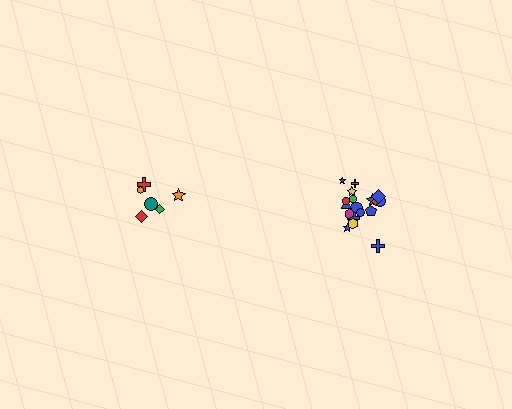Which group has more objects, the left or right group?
The right group.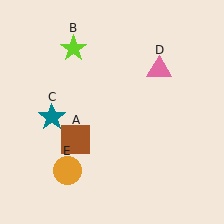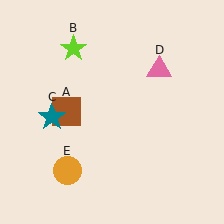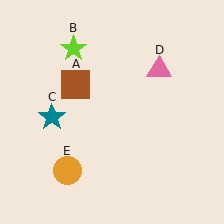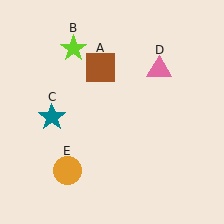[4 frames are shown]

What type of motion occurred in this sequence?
The brown square (object A) rotated clockwise around the center of the scene.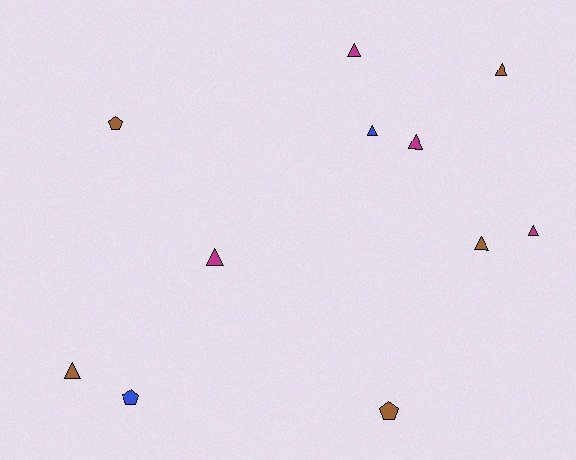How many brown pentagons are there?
There are 2 brown pentagons.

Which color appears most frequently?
Brown, with 5 objects.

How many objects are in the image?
There are 11 objects.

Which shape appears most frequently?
Triangle, with 8 objects.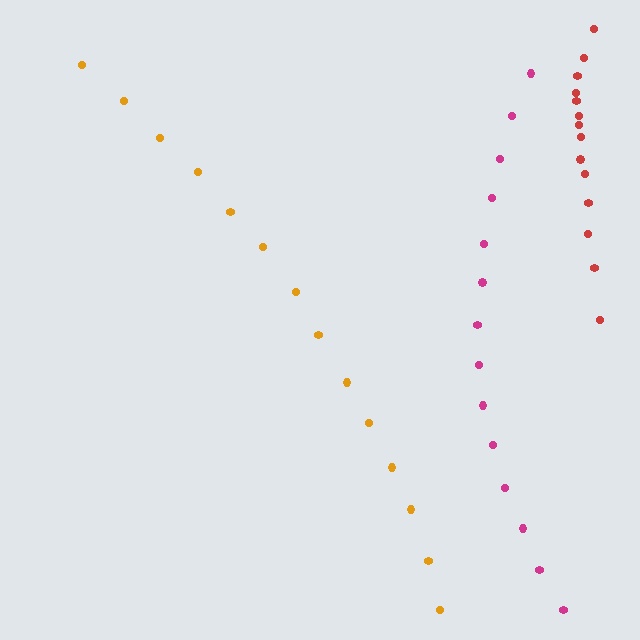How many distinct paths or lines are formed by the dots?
There are 3 distinct paths.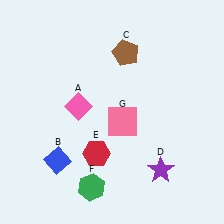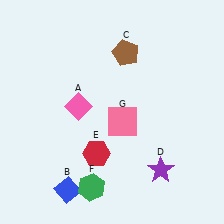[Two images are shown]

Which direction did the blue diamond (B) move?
The blue diamond (B) moved down.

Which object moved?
The blue diamond (B) moved down.